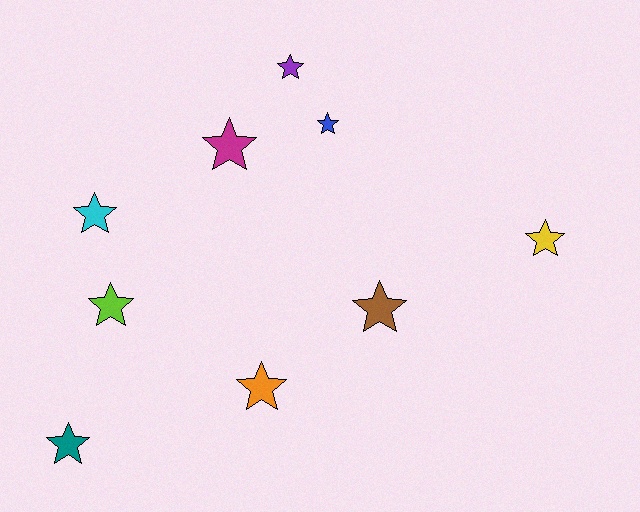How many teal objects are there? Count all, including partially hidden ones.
There is 1 teal object.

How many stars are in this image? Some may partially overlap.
There are 9 stars.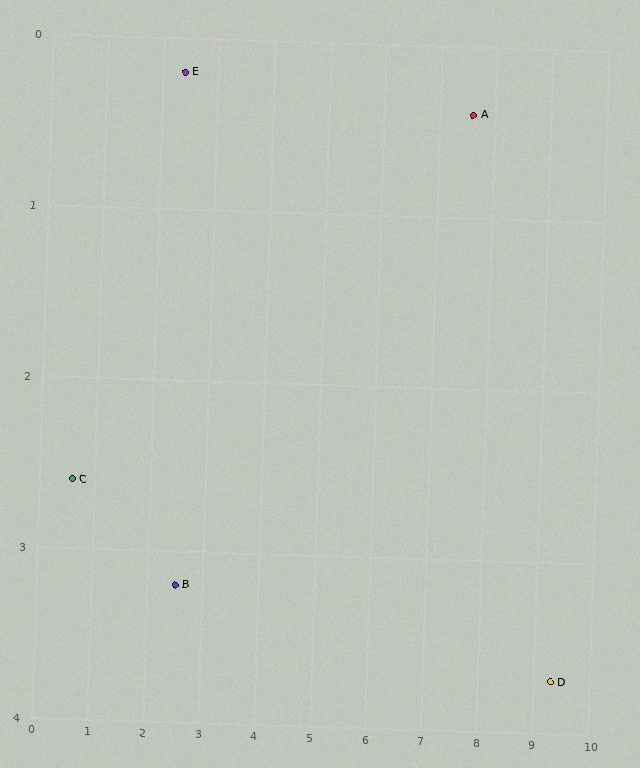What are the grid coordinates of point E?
Point E is at approximately (2.4, 0.2).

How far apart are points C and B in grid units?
Points C and B are about 2.0 grid units apart.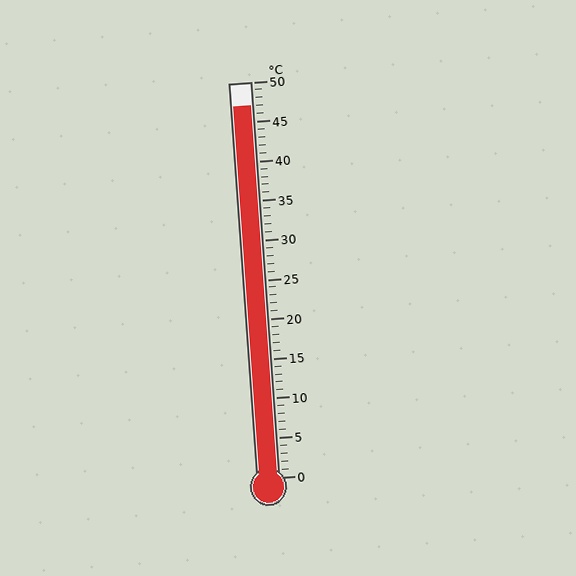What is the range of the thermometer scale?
The thermometer scale ranges from 0°C to 50°C.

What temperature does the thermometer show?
The thermometer shows approximately 47°C.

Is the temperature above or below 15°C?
The temperature is above 15°C.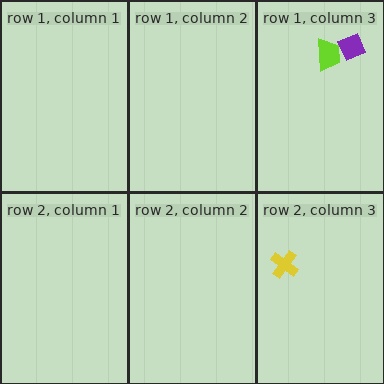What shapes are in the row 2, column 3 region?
The yellow cross.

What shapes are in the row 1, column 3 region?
The purple diamond, the lime trapezoid.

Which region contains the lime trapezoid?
The row 1, column 3 region.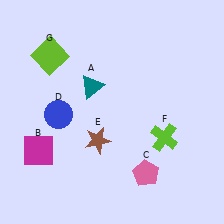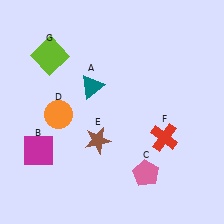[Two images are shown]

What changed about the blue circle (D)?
In Image 1, D is blue. In Image 2, it changed to orange.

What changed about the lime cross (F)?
In Image 1, F is lime. In Image 2, it changed to red.